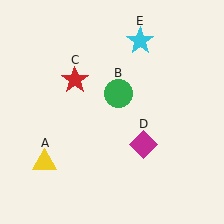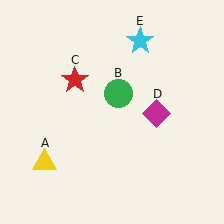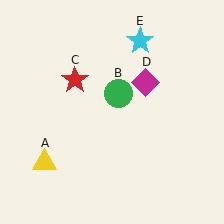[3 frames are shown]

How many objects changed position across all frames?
1 object changed position: magenta diamond (object D).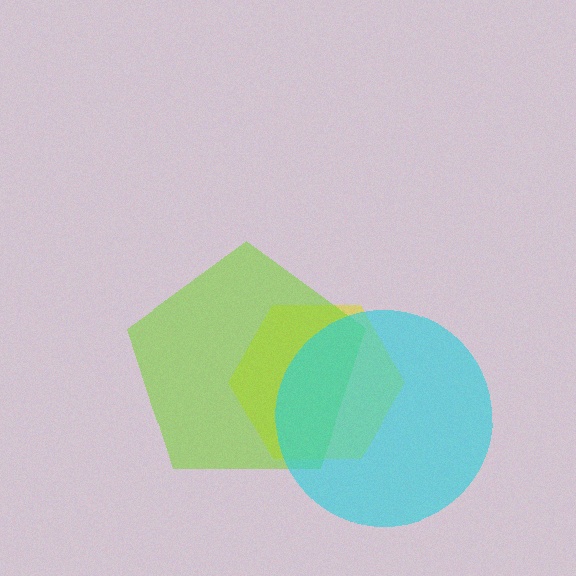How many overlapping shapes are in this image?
There are 3 overlapping shapes in the image.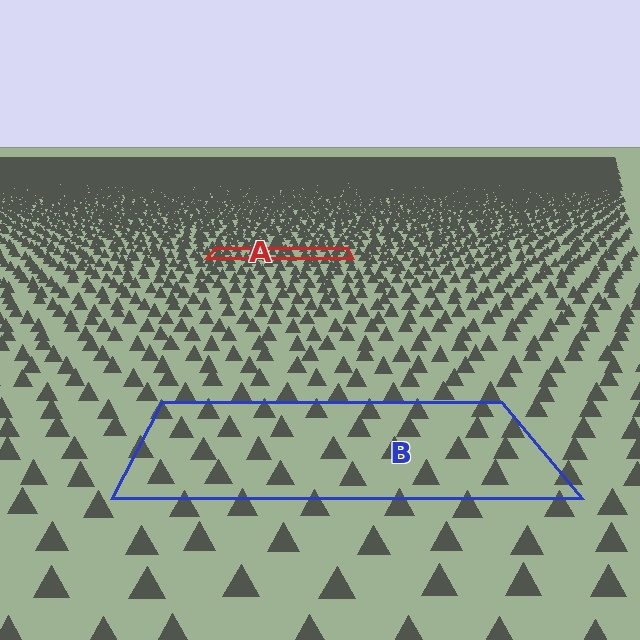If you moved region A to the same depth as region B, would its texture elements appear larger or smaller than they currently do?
They would appear larger. At a closer depth, the same texture elements are projected at a bigger on-screen size.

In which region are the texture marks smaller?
The texture marks are smaller in region A, because it is farther away.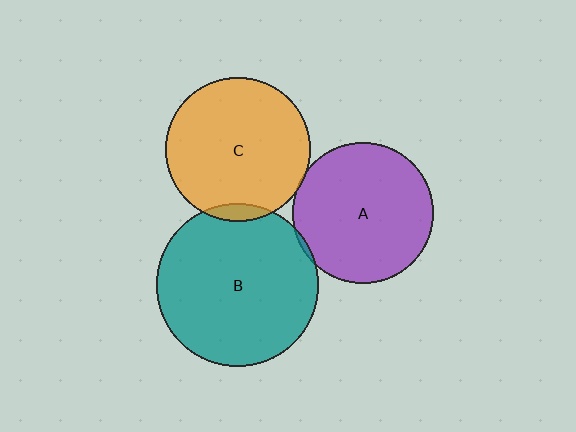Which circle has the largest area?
Circle B (teal).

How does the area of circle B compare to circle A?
Approximately 1.3 times.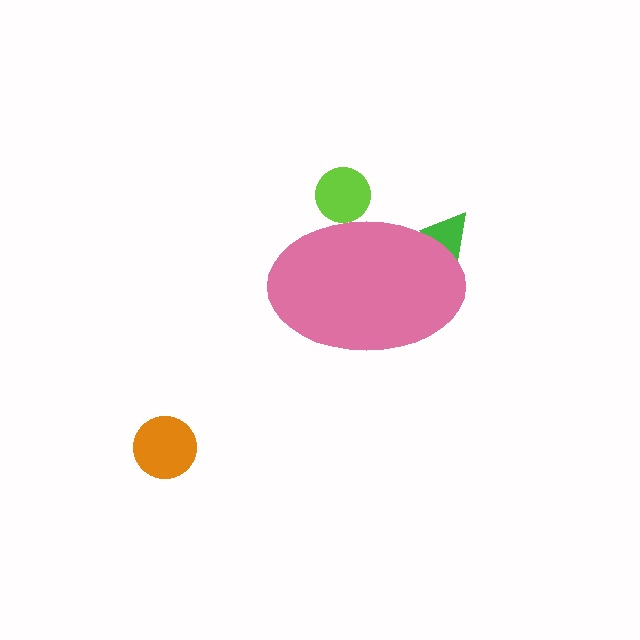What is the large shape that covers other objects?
A pink ellipse.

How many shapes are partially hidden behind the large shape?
2 shapes are partially hidden.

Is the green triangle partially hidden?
Yes, the green triangle is partially hidden behind the pink ellipse.